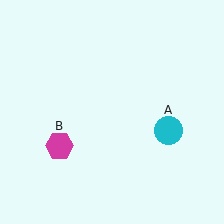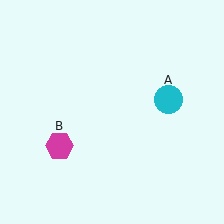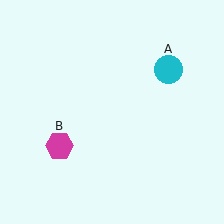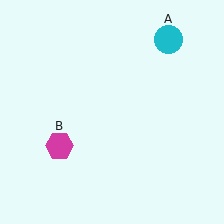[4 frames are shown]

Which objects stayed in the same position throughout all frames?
Magenta hexagon (object B) remained stationary.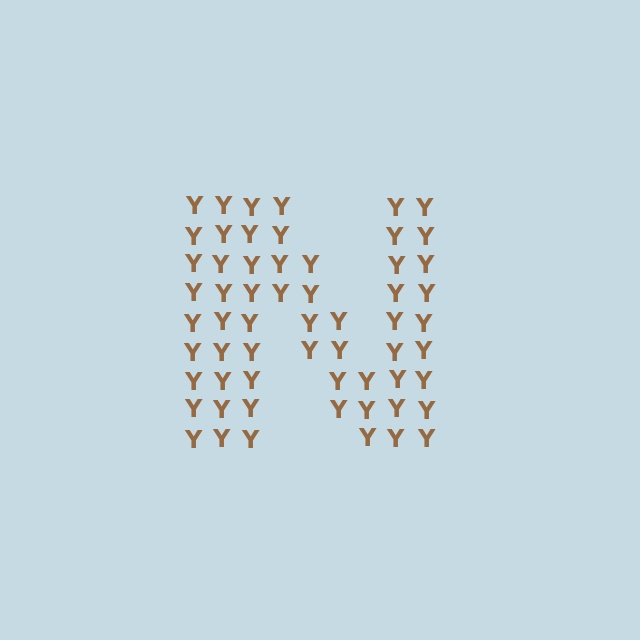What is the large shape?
The large shape is the letter N.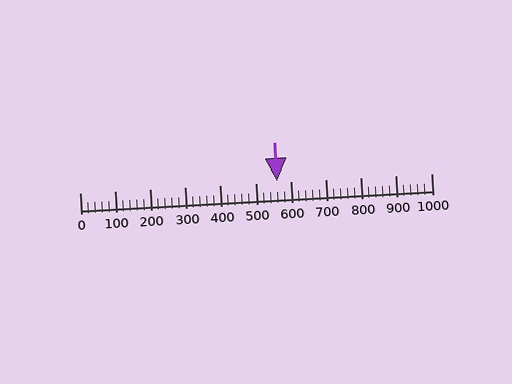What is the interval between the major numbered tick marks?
The major tick marks are spaced 100 units apart.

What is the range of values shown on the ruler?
The ruler shows values from 0 to 1000.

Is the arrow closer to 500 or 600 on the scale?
The arrow is closer to 600.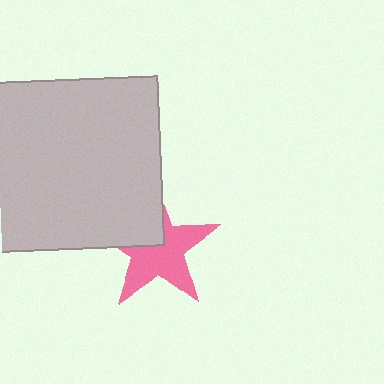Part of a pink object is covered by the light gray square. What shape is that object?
It is a star.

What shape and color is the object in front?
The object in front is a light gray square.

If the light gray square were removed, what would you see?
You would see the complete pink star.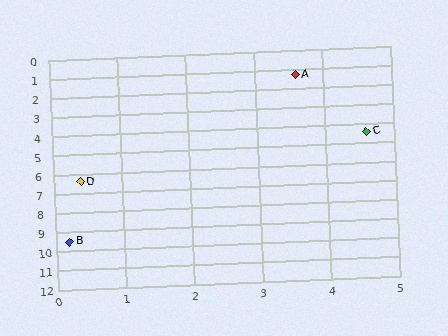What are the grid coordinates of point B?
Point B is at approximately (0.2, 9.5).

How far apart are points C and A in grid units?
Points C and A are about 3.3 grid units apart.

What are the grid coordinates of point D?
Point D is at approximately (0.4, 6.4).